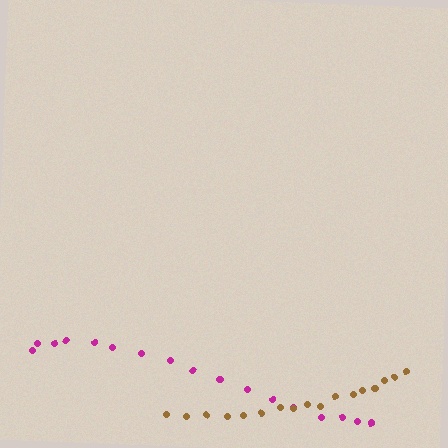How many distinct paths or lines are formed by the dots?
There are 2 distinct paths.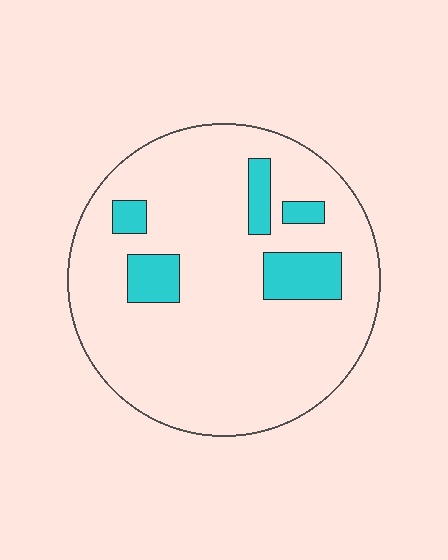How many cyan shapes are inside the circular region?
5.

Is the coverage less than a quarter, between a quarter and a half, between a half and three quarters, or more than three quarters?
Less than a quarter.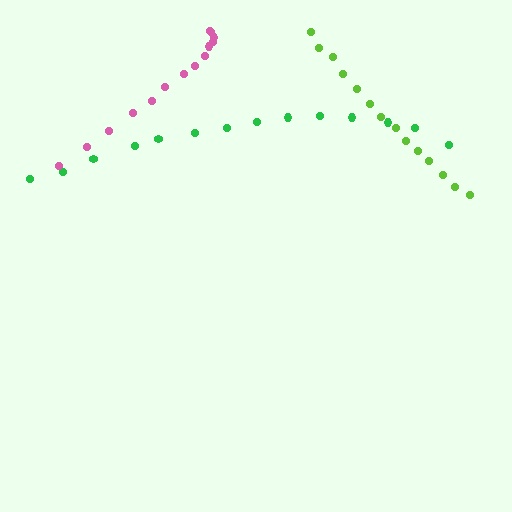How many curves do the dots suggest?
There are 3 distinct paths.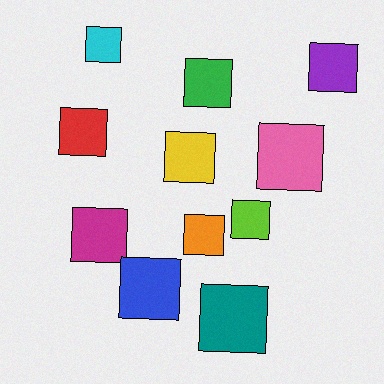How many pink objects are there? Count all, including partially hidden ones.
There is 1 pink object.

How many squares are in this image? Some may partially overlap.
There are 11 squares.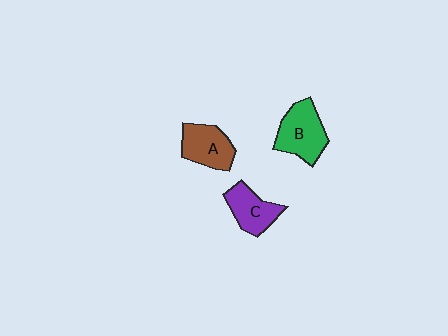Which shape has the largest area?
Shape B (green).